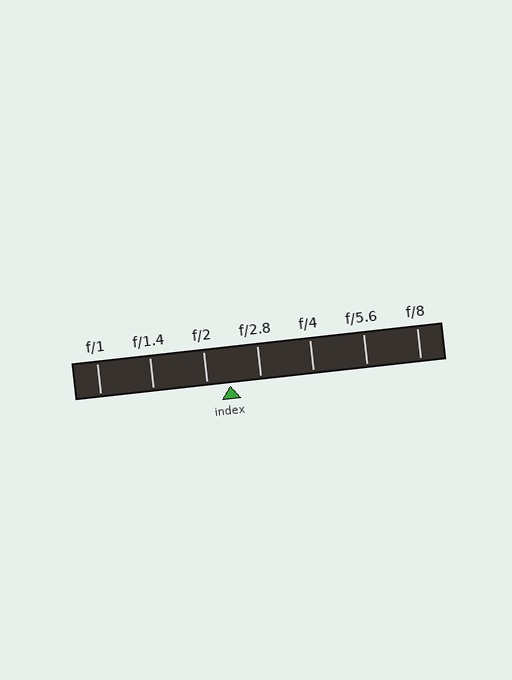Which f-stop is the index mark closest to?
The index mark is closest to f/2.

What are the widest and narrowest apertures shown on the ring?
The widest aperture shown is f/1 and the narrowest is f/8.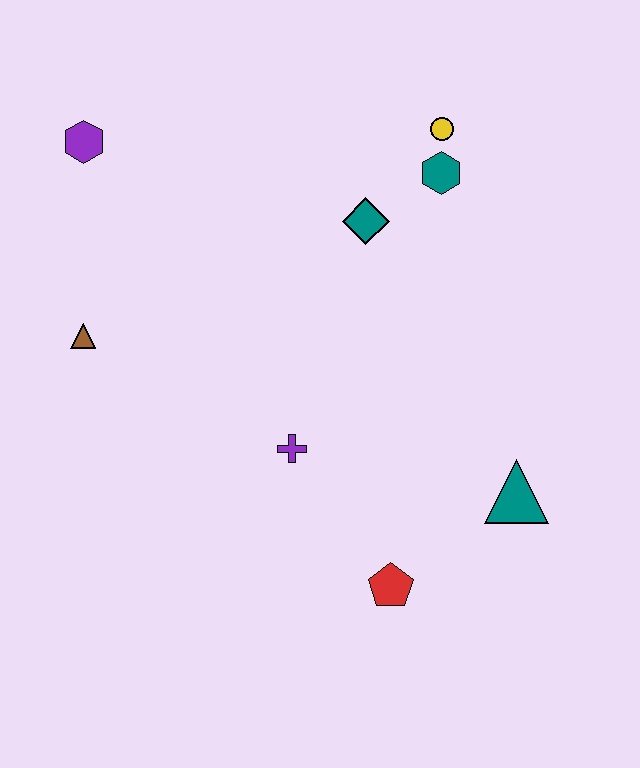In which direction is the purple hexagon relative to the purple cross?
The purple hexagon is above the purple cross.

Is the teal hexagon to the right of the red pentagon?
Yes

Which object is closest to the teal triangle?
The red pentagon is closest to the teal triangle.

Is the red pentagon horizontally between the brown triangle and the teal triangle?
Yes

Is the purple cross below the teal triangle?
No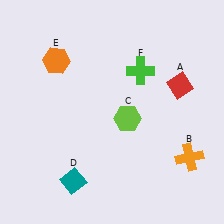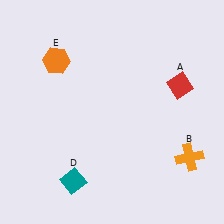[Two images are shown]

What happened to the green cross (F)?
The green cross (F) was removed in Image 2. It was in the top-right area of Image 1.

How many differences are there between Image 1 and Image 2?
There are 2 differences between the two images.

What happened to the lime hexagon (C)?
The lime hexagon (C) was removed in Image 2. It was in the bottom-right area of Image 1.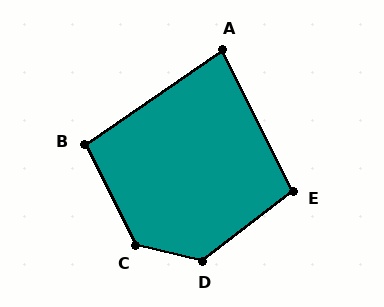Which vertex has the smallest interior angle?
A, at approximately 82 degrees.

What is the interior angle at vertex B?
Approximately 98 degrees (obtuse).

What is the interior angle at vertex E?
Approximately 101 degrees (obtuse).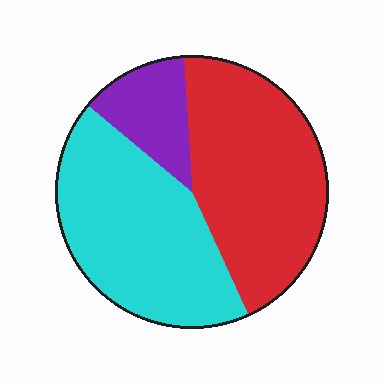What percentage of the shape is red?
Red covers 44% of the shape.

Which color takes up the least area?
Purple, at roughly 15%.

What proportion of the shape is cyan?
Cyan takes up between a third and a half of the shape.